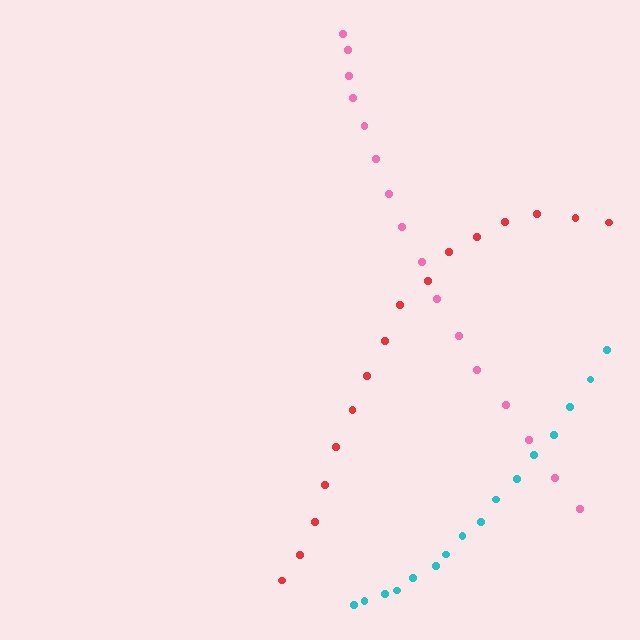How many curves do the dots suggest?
There are 3 distinct paths.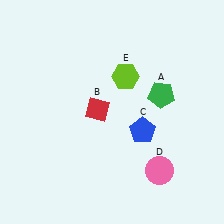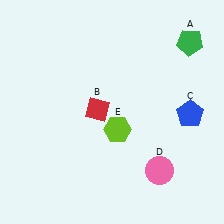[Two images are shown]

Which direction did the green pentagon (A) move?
The green pentagon (A) moved up.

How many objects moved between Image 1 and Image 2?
3 objects moved between the two images.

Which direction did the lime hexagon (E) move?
The lime hexagon (E) moved down.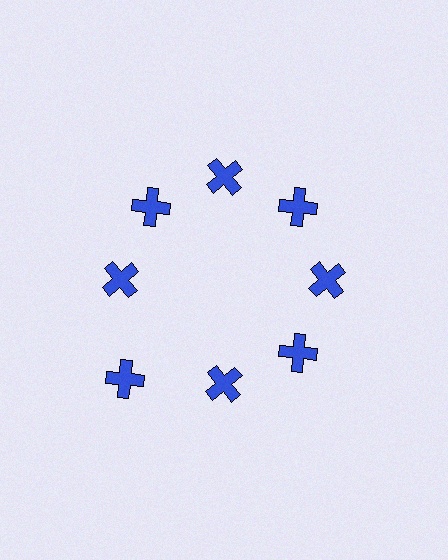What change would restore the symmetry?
The symmetry would be restored by moving it inward, back onto the ring so that all 8 crosses sit at equal angles and equal distance from the center.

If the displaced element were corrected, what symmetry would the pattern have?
It would have 8-fold rotational symmetry — the pattern would map onto itself every 45 degrees.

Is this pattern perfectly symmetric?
No. The 8 blue crosses are arranged in a ring, but one element near the 8 o'clock position is pushed outward from the center, breaking the 8-fold rotational symmetry.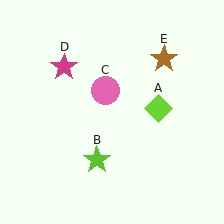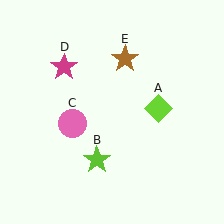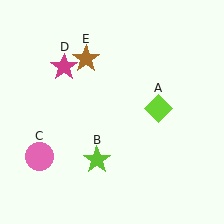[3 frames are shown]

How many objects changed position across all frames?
2 objects changed position: pink circle (object C), brown star (object E).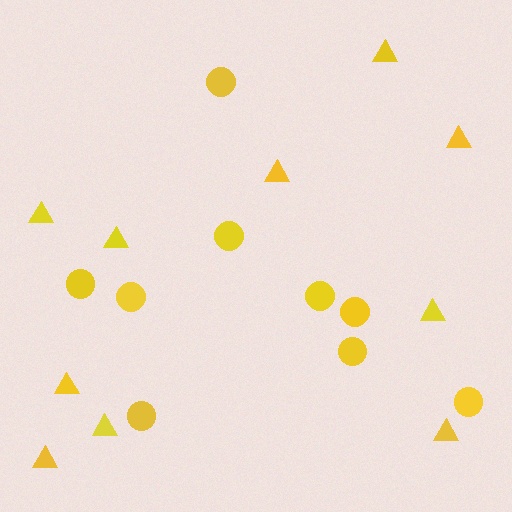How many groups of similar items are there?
There are 2 groups: one group of circles (9) and one group of triangles (10).